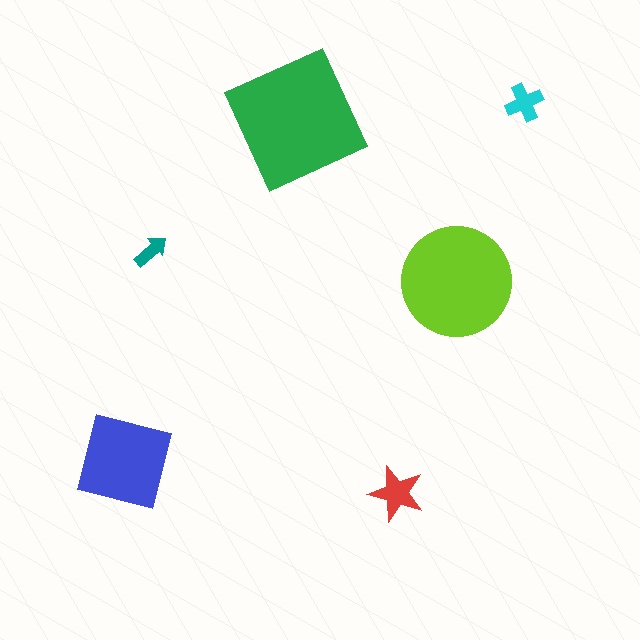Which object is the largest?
The green square.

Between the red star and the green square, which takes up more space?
The green square.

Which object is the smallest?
The teal arrow.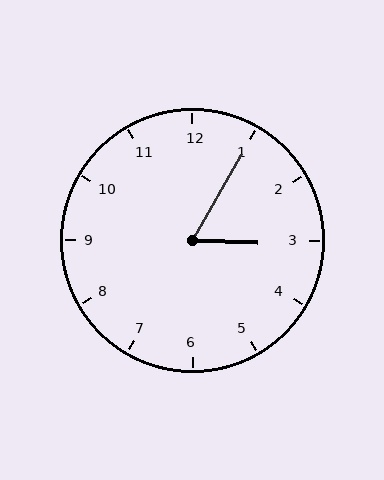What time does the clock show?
3:05.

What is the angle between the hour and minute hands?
Approximately 62 degrees.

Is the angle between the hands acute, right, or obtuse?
It is acute.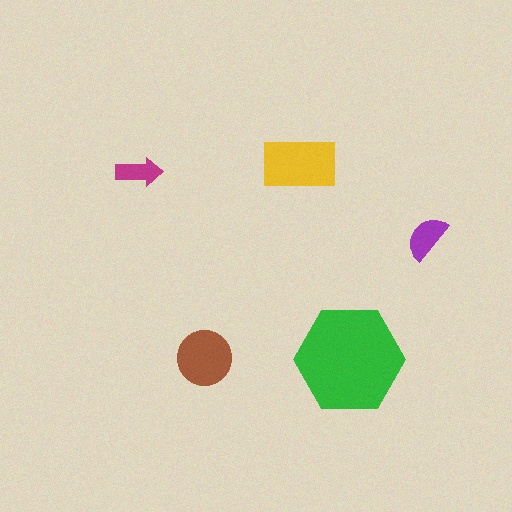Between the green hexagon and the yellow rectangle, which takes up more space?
The green hexagon.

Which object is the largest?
The green hexagon.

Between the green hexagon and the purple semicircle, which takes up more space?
The green hexagon.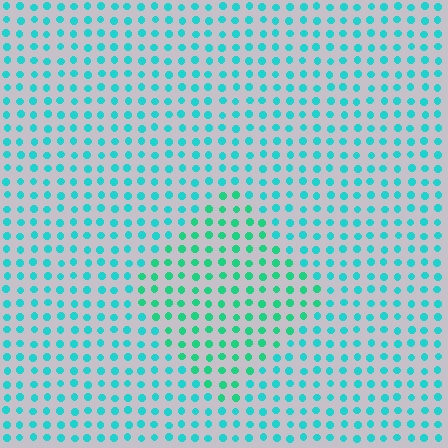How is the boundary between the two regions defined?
The boundary is defined purely by a slight shift in hue (about 26 degrees). Spacing, size, and orientation are identical on both sides.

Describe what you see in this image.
The image is filled with small cyan elements in a uniform arrangement. A diamond-shaped region is visible where the elements are tinted to a slightly different hue, forming a subtle color boundary.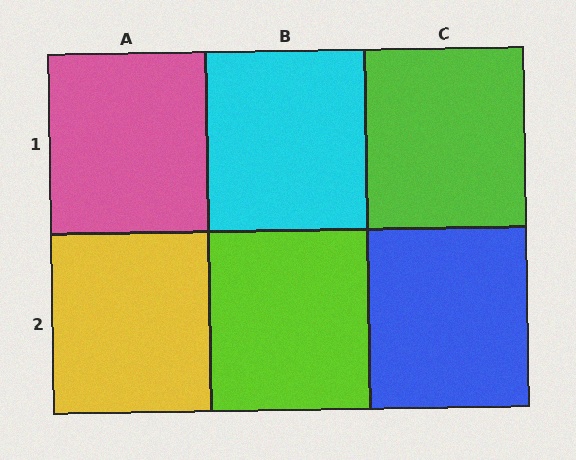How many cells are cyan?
1 cell is cyan.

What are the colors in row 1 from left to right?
Pink, cyan, lime.